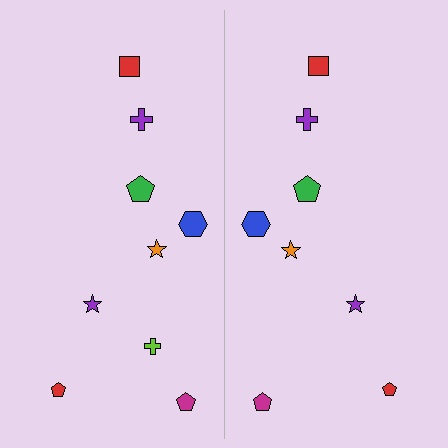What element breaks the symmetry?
A lime cross is missing from the right side.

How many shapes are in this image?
There are 17 shapes in this image.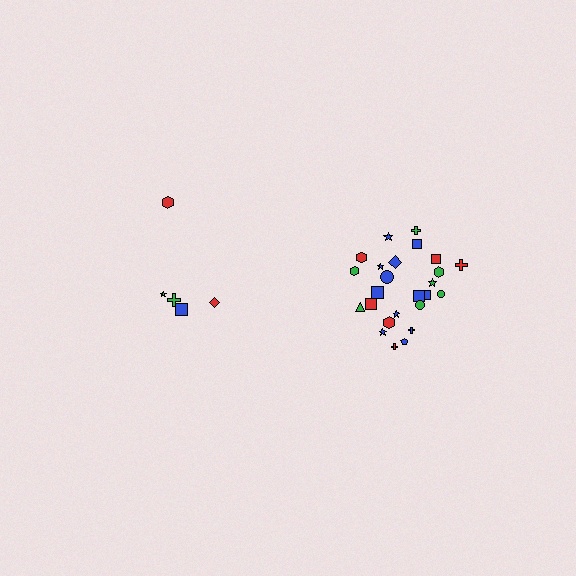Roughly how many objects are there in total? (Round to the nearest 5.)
Roughly 30 objects in total.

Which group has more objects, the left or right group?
The right group.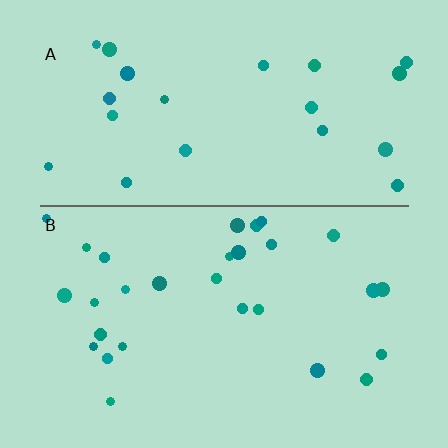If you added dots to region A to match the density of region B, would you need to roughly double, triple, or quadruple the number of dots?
Approximately double.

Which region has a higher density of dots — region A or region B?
B (the bottom).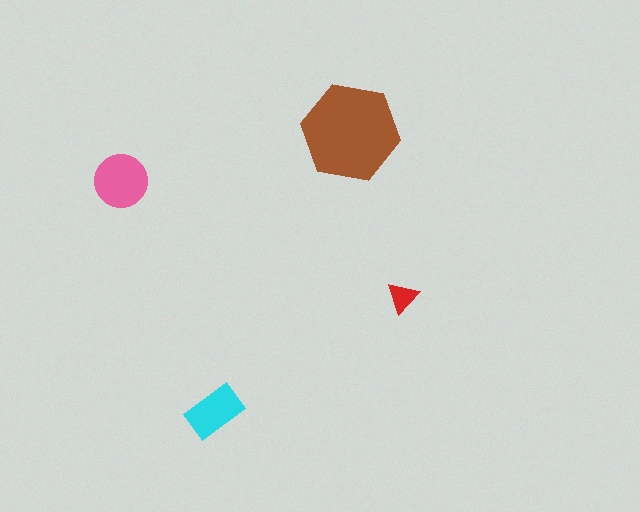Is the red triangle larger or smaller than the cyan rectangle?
Smaller.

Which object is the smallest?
The red triangle.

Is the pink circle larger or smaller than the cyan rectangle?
Larger.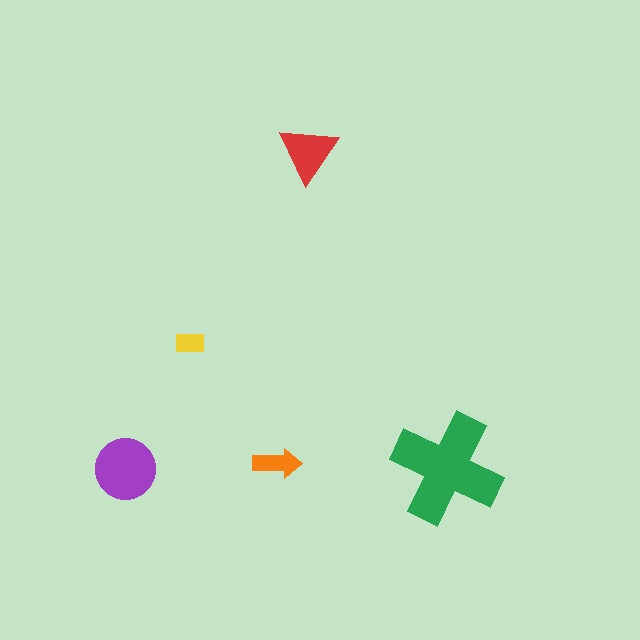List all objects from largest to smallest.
The green cross, the purple circle, the red triangle, the orange arrow, the yellow rectangle.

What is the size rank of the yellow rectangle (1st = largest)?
5th.